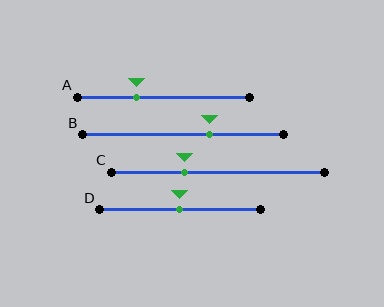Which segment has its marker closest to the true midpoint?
Segment D has its marker closest to the true midpoint.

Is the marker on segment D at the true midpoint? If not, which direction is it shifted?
Yes, the marker on segment D is at the true midpoint.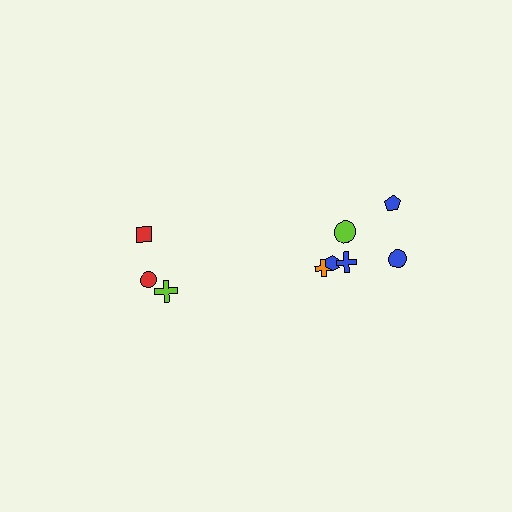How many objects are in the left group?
There are 3 objects.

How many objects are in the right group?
There are 6 objects.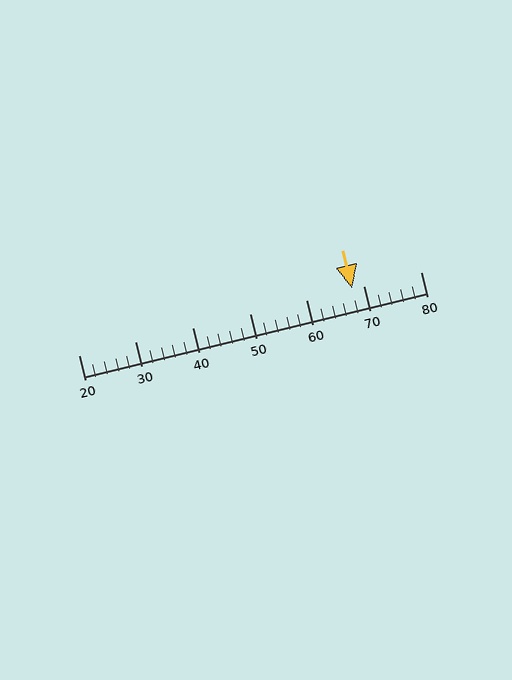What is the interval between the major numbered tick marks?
The major tick marks are spaced 10 units apart.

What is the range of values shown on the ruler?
The ruler shows values from 20 to 80.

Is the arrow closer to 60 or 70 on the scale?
The arrow is closer to 70.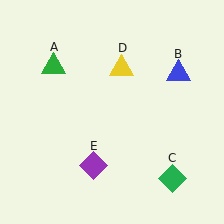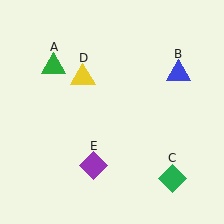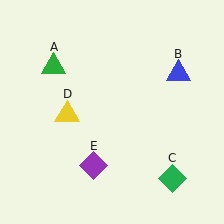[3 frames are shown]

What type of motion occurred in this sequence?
The yellow triangle (object D) rotated counterclockwise around the center of the scene.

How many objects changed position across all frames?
1 object changed position: yellow triangle (object D).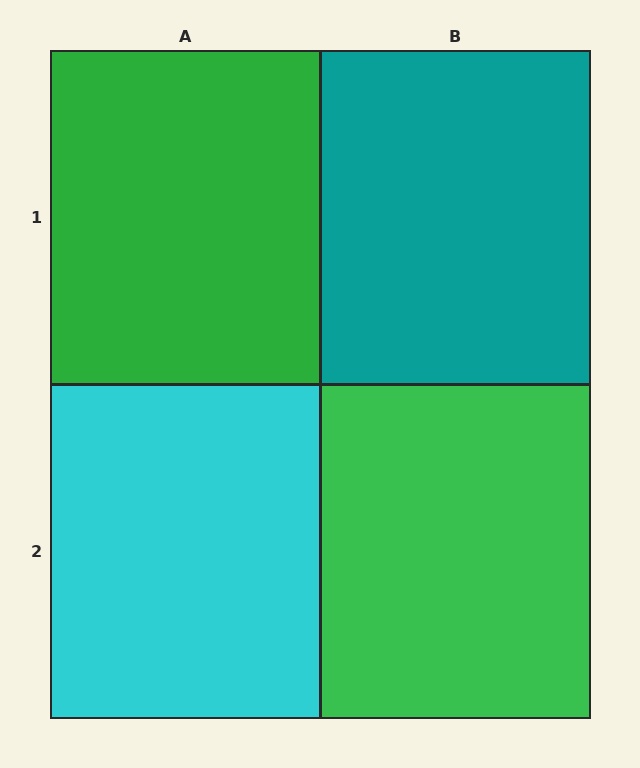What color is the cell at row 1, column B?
Teal.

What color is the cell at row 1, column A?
Green.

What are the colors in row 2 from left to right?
Cyan, green.